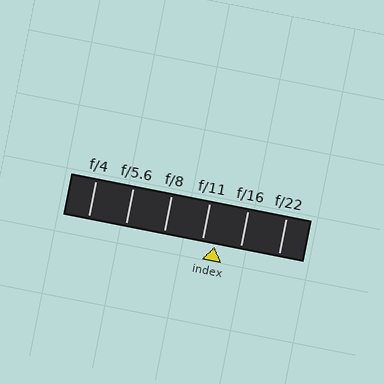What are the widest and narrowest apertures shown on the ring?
The widest aperture shown is f/4 and the narrowest is f/22.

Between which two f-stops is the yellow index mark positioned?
The index mark is between f/11 and f/16.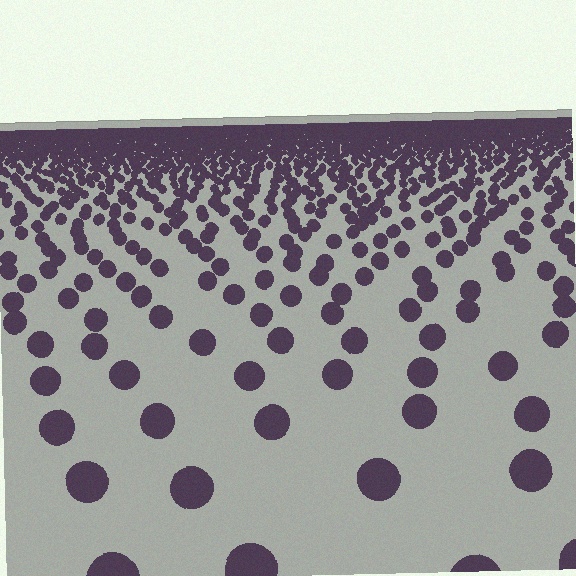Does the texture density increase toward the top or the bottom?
Density increases toward the top.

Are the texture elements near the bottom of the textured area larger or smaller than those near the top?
Larger. Near the bottom, elements are closer to the viewer and appear at a bigger on-screen size.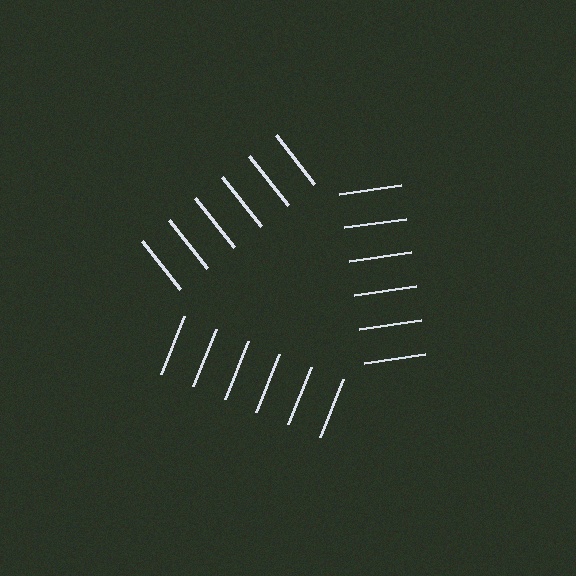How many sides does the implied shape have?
3 sides — the line-ends trace a triangle.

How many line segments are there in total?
18 — 6 along each of the 3 edges.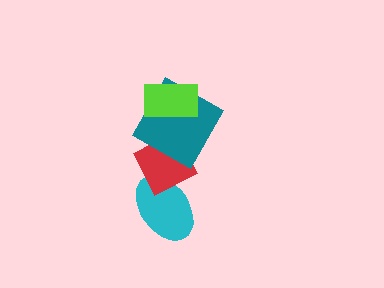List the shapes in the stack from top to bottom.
From top to bottom: the lime rectangle, the teal square, the red diamond, the cyan ellipse.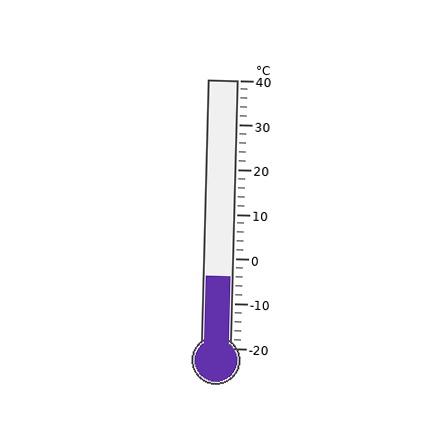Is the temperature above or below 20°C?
The temperature is below 20°C.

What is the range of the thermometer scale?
The thermometer scale ranges from -20°C to 40°C.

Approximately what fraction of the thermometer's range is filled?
The thermometer is filled to approximately 25% of its range.